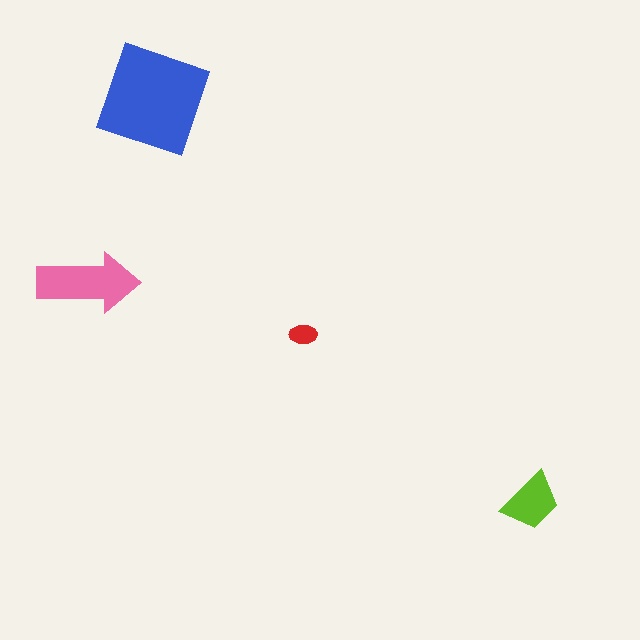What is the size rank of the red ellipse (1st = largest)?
4th.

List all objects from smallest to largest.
The red ellipse, the lime trapezoid, the pink arrow, the blue square.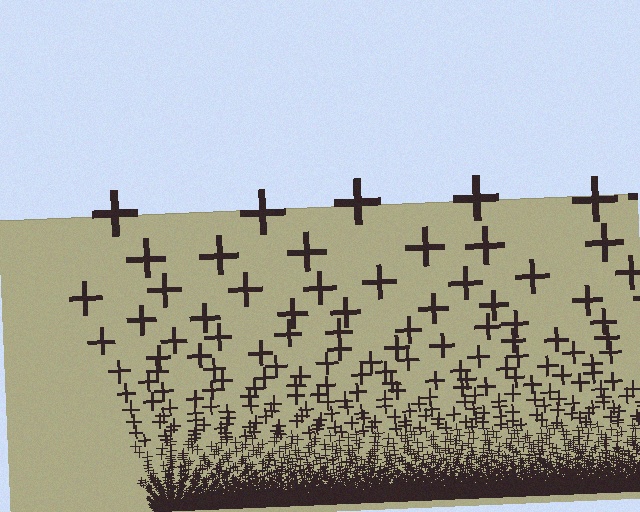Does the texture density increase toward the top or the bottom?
Density increases toward the bottom.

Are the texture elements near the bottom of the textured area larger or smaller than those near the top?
Smaller. The gradient is inverted — elements near the bottom are smaller and denser.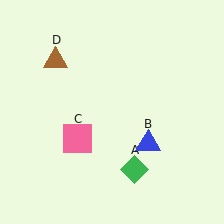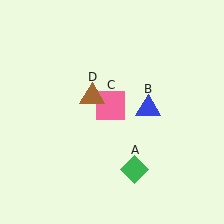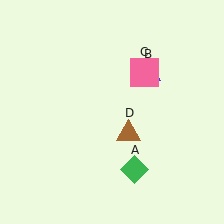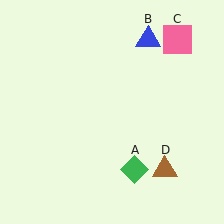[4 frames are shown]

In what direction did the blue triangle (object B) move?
The blue triangle (object B) moved up.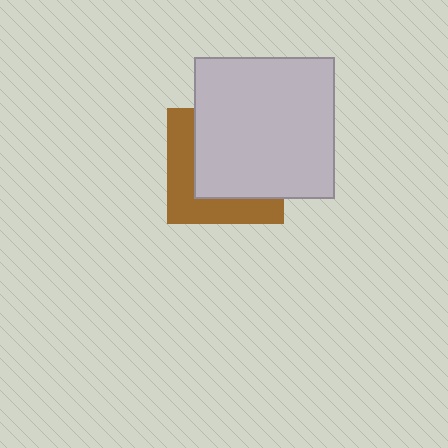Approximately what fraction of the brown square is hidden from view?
Roughly 62% of the brown square is hidden behind the light gray square.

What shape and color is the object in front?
The object in front is a light gray square.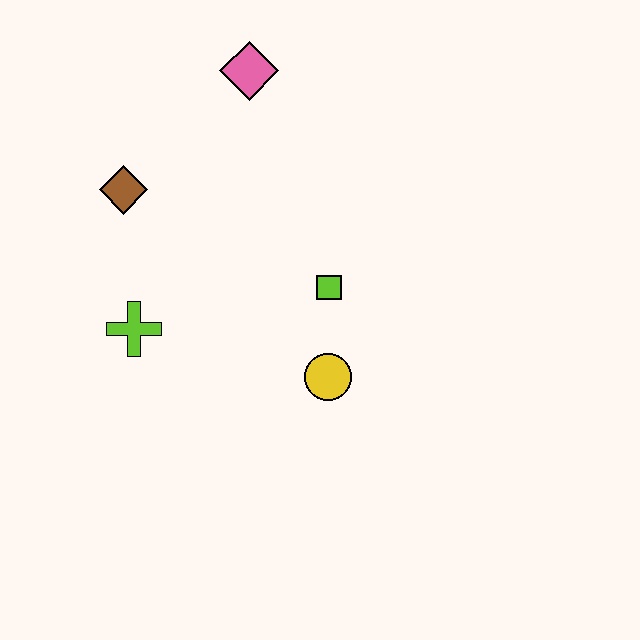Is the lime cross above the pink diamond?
No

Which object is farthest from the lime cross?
The pink diamond is farthest from the lime cross.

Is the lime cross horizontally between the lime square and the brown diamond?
Yes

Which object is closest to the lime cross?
The brown diamond is closest to the lime cross.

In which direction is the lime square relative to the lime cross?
The lime square is to the right of the lime cross.